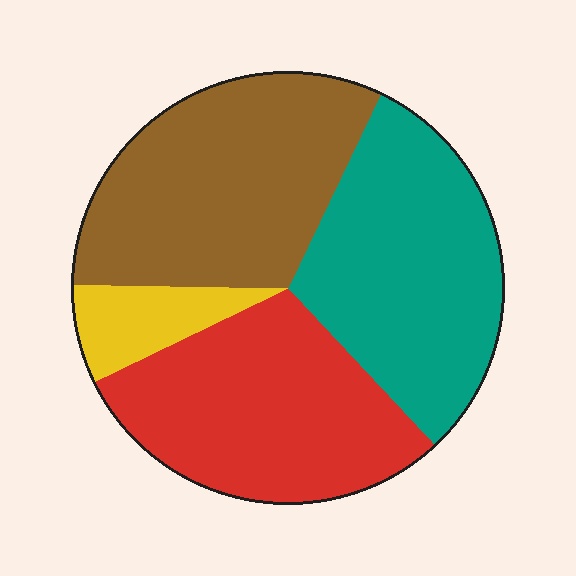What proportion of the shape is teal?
Teal covers 31% of the shape.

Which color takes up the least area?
Yellow, at roughly 5%.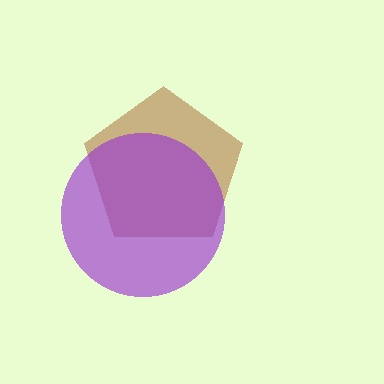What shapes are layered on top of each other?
The layered shapes are: a brown pentagon, a purple circle.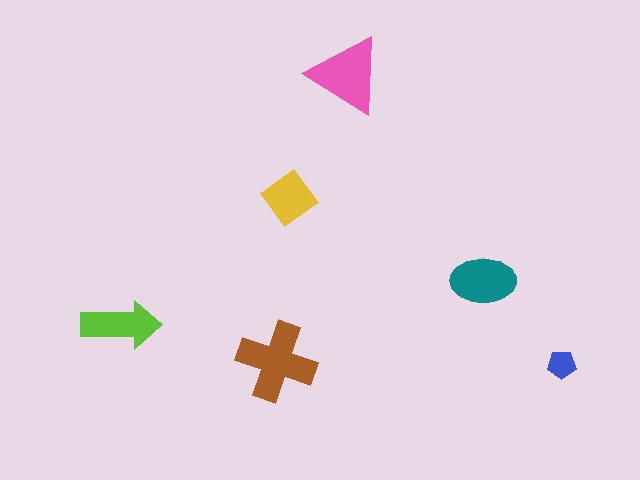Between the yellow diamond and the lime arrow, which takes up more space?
The lime arrow.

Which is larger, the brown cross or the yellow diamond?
The brown cross.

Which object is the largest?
The brown cross.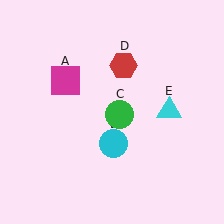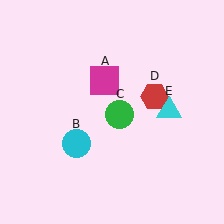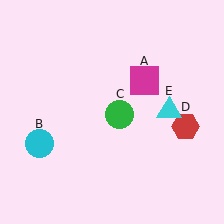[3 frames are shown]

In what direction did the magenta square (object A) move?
The magenta square (object A) moved right.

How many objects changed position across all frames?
3 objects changed position: magenta square (object A), cyan circle (object B), red hexagon (object D).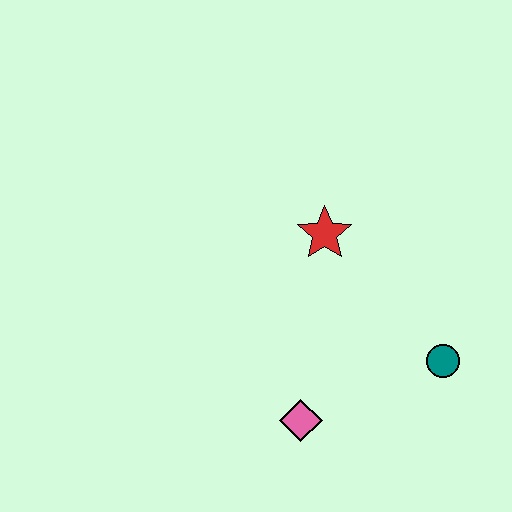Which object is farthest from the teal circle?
The red star is farthest from the teal circle.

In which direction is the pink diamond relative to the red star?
The pink diamond is below the red star.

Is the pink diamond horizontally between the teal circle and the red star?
No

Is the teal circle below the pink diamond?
No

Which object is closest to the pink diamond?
The teal circle is closest to the pink diamond.